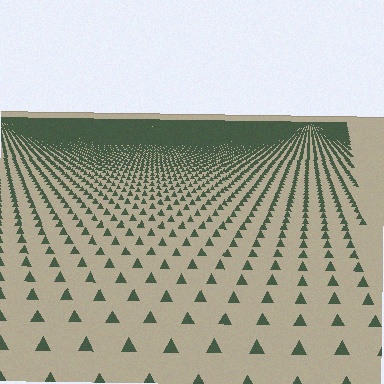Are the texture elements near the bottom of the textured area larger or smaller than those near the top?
Larger. Near the bottom, elements are closer to the viewer and appear at a bigger on-screen size.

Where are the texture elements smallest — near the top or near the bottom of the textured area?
Near the top.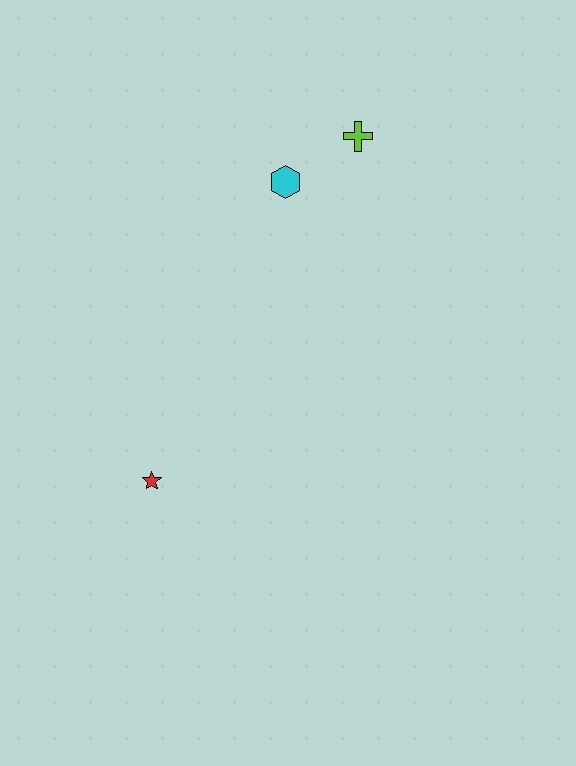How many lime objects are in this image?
There is 1 lime object.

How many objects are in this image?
There are 3 objects.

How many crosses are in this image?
There is 1 cross.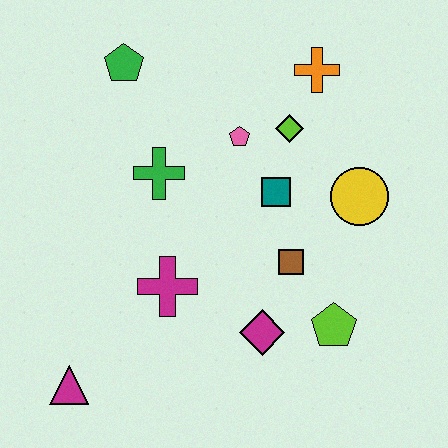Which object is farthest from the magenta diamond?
The green pentagon is farthest from the magenta diamond.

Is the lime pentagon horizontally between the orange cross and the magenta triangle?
No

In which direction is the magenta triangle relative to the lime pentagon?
The magenta triangle is to the left of the lime pentagon.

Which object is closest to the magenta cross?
The magenta diamond is closest to the magenta cross.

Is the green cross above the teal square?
Yes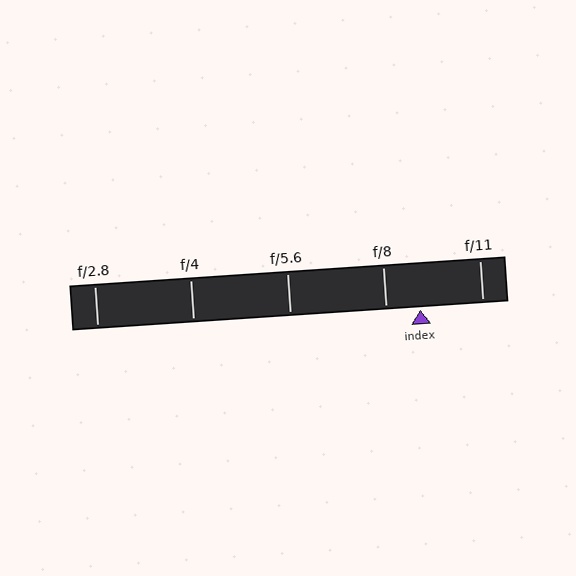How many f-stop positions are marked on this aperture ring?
There are 5 f-stop positions marked.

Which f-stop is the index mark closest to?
The index mark is closest to f/8.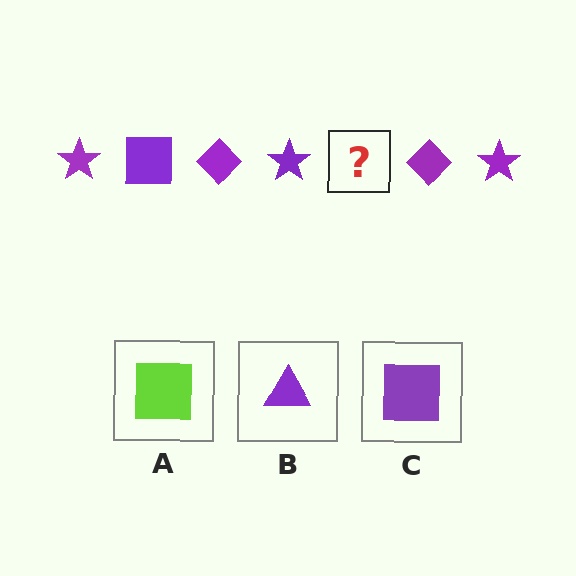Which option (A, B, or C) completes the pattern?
C.